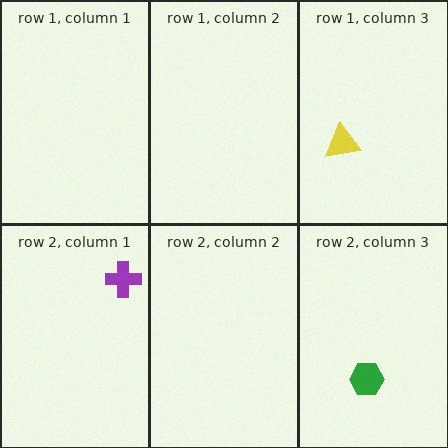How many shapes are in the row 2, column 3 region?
1.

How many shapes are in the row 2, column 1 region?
1.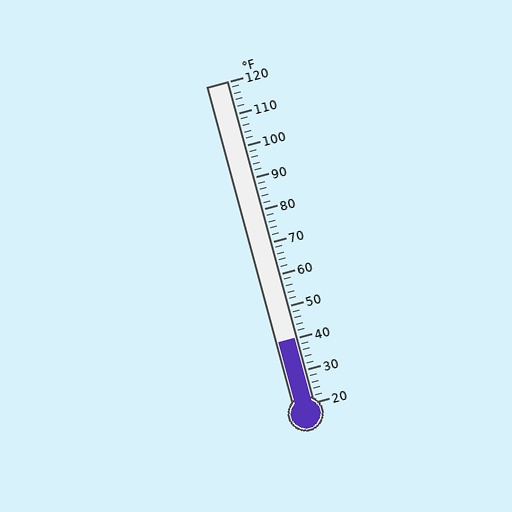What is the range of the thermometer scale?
The thermometer scale ranges from 20°F to 120°F.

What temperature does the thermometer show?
The thermometer shows approximately 40°F.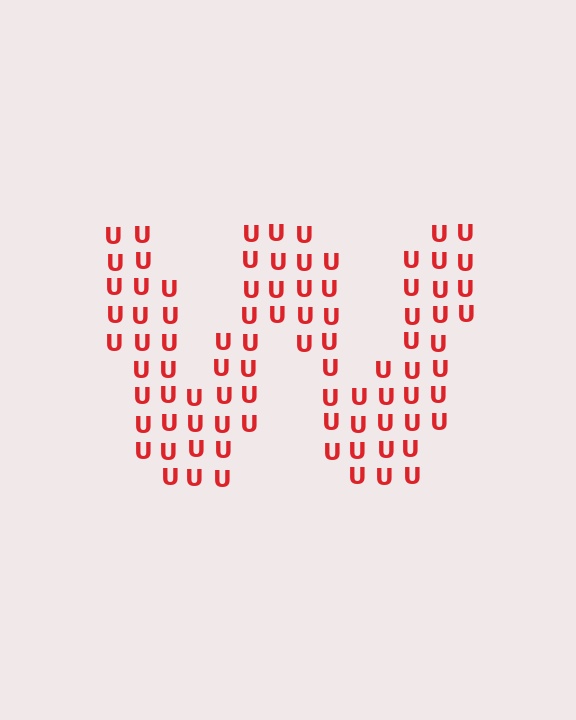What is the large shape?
The large shape is the letter W.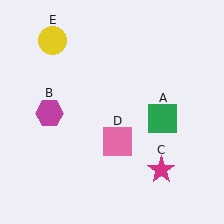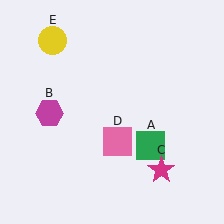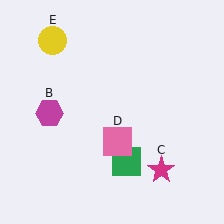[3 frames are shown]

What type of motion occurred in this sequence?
The green square (object A) rotated clockwise around the center of the scene.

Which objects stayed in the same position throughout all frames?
Magenta hexagon (object B) and magenta star (object C) and pink square (object D) and yellow circle (object E) remained stationary.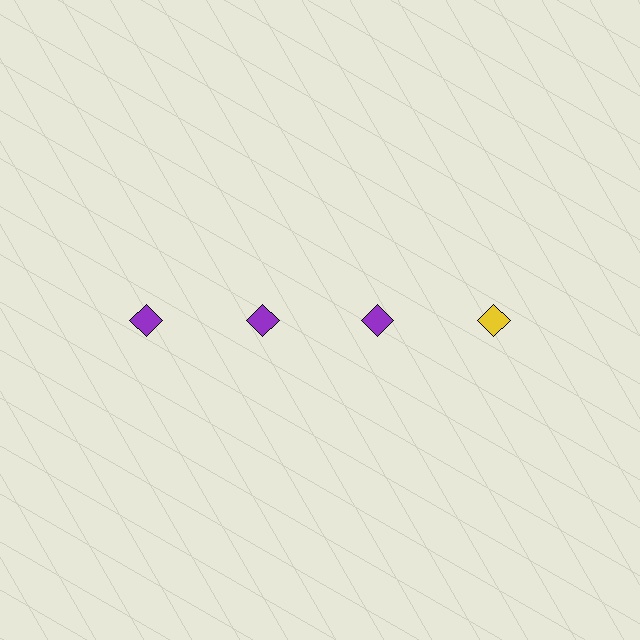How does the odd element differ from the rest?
It has a different color: yellow instead of purple.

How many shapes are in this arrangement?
There are 4 shapes arranged in a grid pattern.